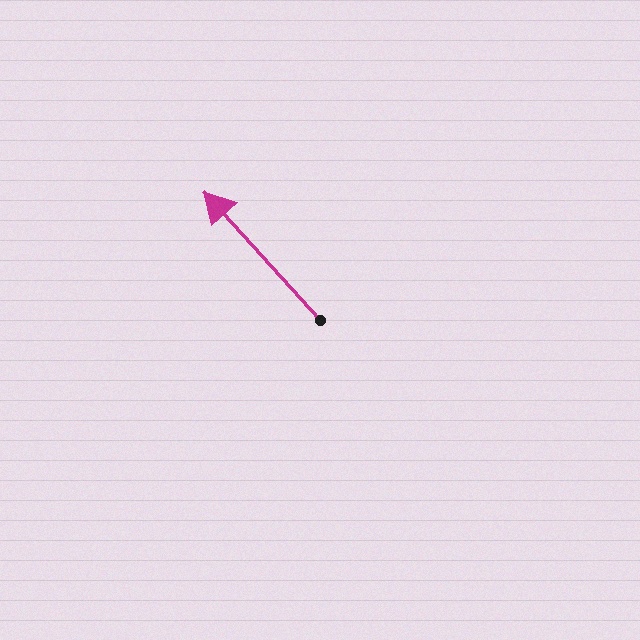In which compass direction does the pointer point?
Northwest.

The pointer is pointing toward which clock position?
Roughly 11 o'clock.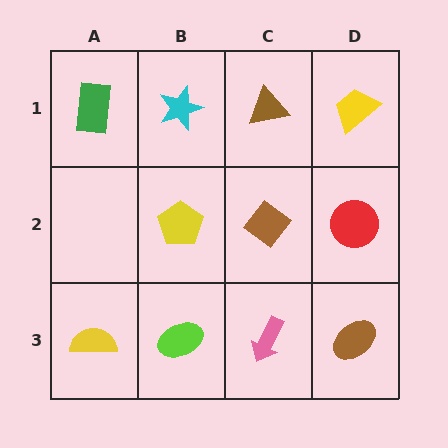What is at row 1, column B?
A cyan star.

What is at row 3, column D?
A brown ellipse.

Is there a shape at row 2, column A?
No, that cell is empty.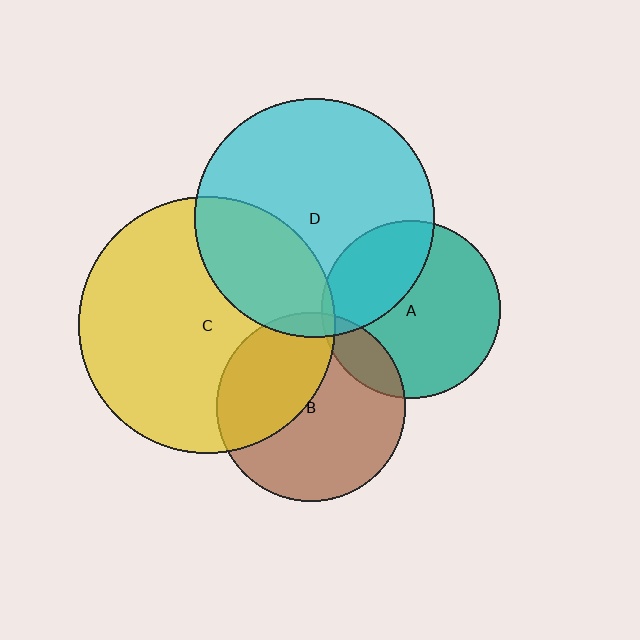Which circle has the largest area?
Circle C (yellow).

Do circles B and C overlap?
Yes.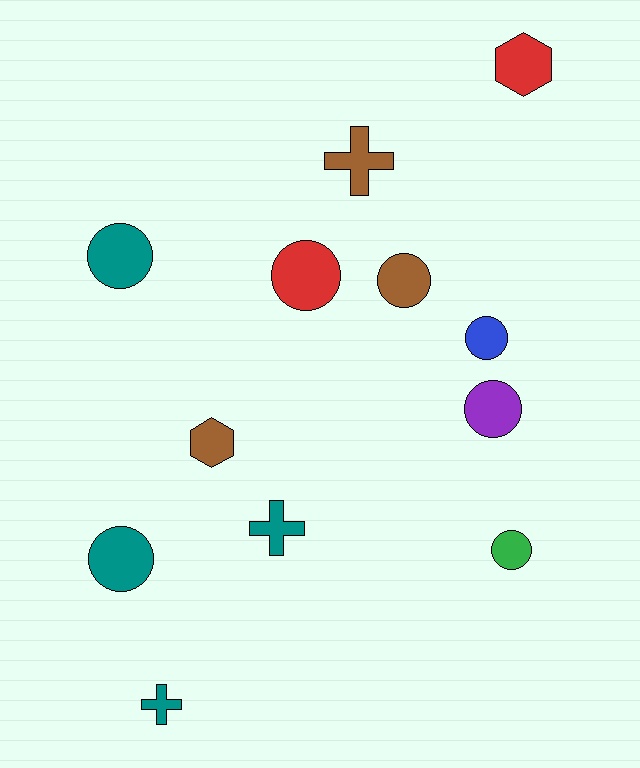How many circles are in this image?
There are 7 circles.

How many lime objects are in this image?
There are no lime objects.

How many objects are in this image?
There are 12 objects.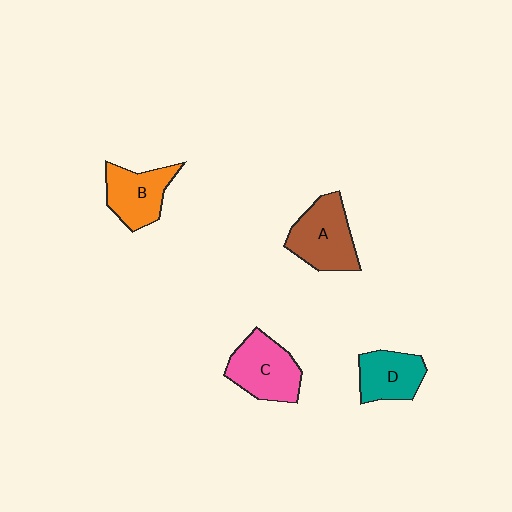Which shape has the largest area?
Shape A (brown).